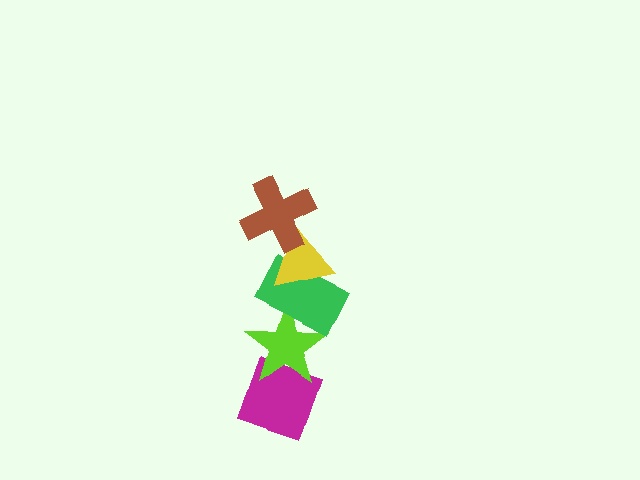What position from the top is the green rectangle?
The green rectangle is 3rd from the top.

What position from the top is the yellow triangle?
The yellow triangle is 2nd from the top.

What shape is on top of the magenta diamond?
The lime star is on top of the magenta diamond.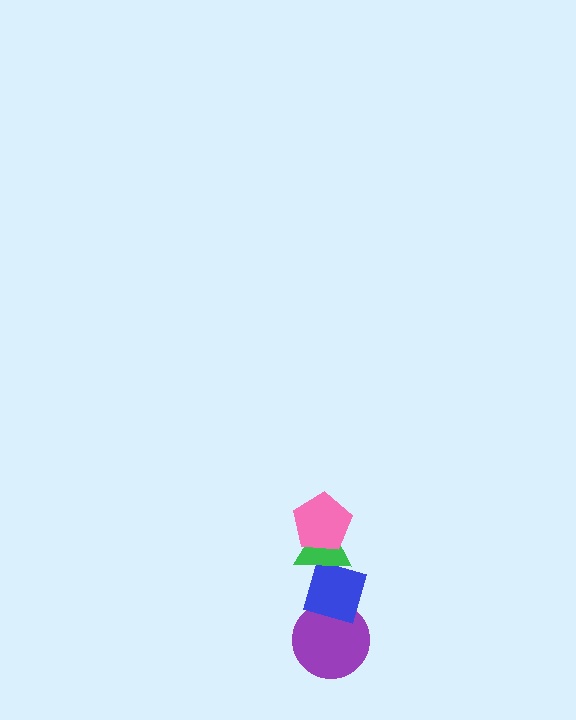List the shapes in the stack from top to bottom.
From top to bottom: the pink pentagon, the green triangle, the blue diamond, the purple circle.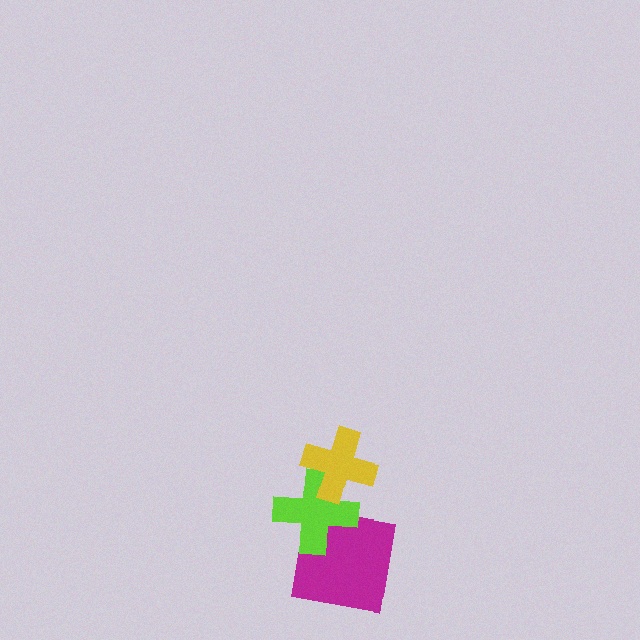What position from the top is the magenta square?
The magenta square is 3rd from the top.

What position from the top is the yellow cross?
The yellow cross is 1st from the top.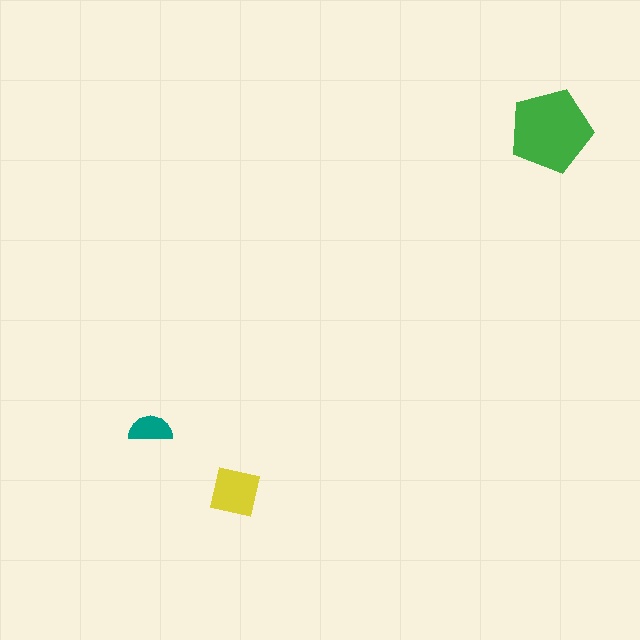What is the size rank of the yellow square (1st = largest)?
2nd.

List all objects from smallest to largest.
The teal semicircle, the yellow square, the green pentagon.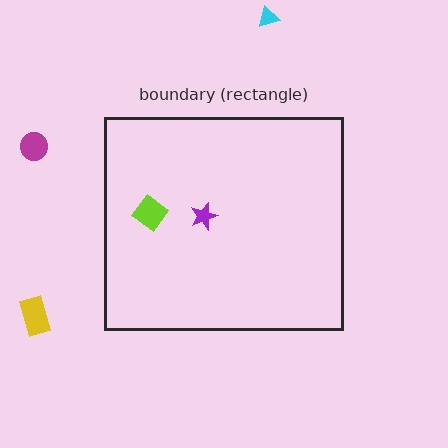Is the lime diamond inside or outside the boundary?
Inside.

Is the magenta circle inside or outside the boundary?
Outside.